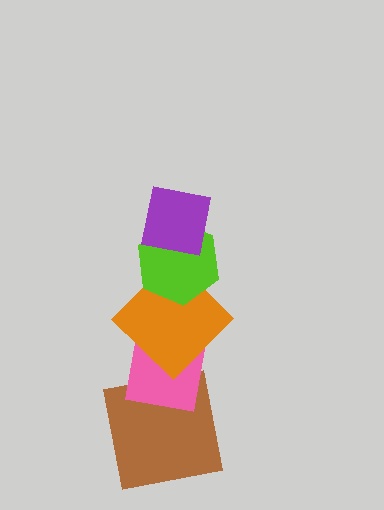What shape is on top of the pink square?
The orange diamond is on top of the pink square.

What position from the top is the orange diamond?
The orange diamond is 3rd from the top.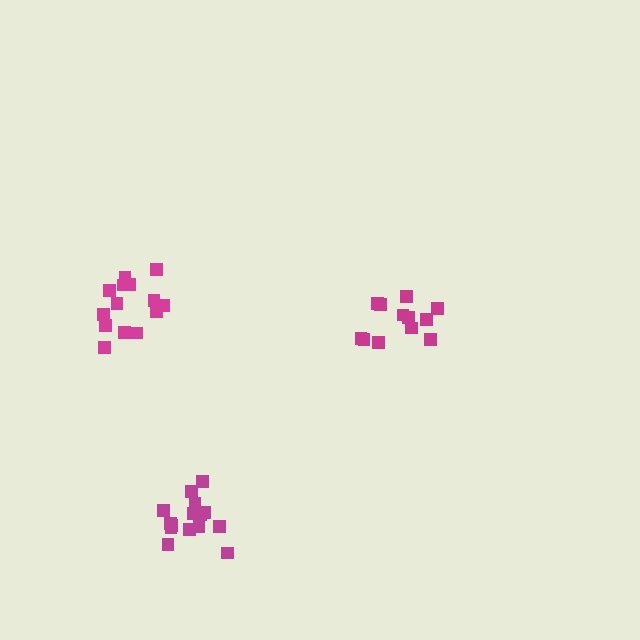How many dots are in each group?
Group 1: 15 dots, Group 2: 14 dots, Group 3: 12 dots (41 total).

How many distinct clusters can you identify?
There are 3 distinct clusters.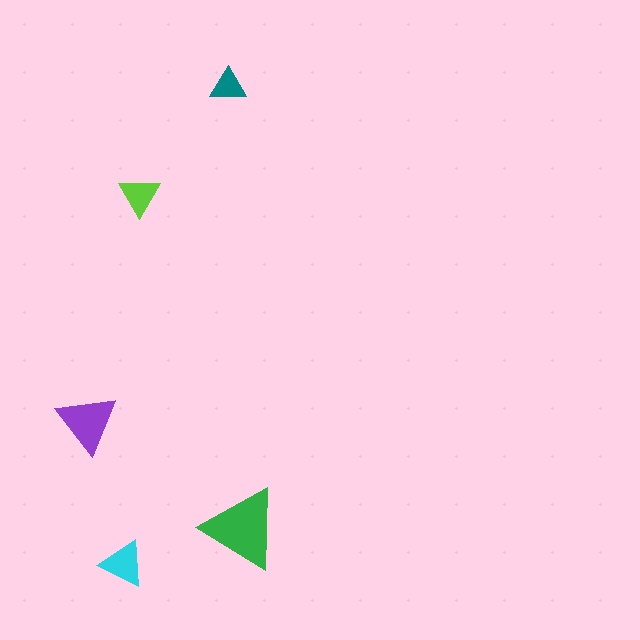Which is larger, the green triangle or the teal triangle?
The green one.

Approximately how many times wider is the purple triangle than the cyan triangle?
About 1.5 times wider.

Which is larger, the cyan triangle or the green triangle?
The green one.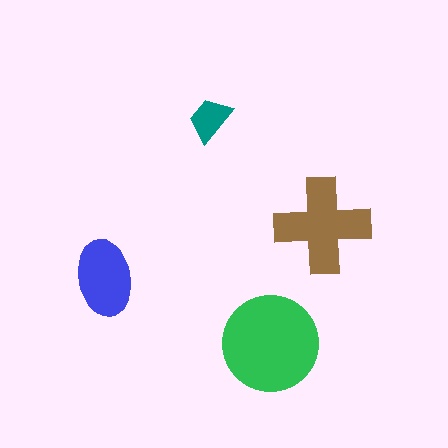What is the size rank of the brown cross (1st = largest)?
2nd.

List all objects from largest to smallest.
The green circle, the brown cross, the blue ellipse, the teal trapezoid.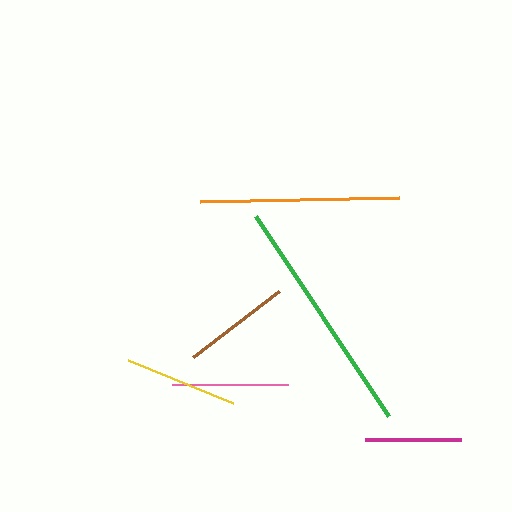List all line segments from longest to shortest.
From longest to shortest: green, orange, pink, yellow, brown, magenta.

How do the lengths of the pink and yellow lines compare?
The pink and yellow lines are approximately the same length.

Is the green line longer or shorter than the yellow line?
The green line is longer than the yellow line.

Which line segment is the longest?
The green line is the longest at approximately 241 pixels.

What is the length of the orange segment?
The orange segment is approximately 200 pixels long.